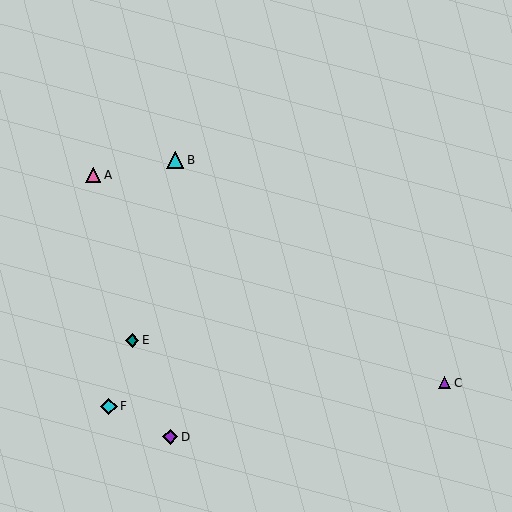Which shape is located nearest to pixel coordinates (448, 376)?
The purple triangle (labeled C) at (445, 383) is nearest to that location.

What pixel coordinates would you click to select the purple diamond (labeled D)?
Click at (170, 437) to select the purple diamond D.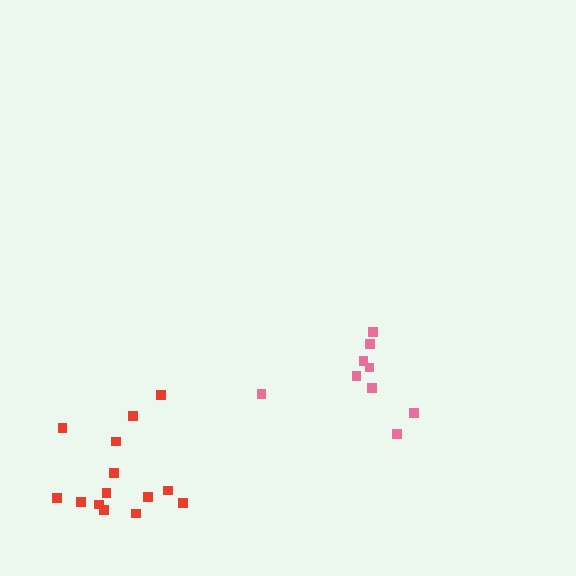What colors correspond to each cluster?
The clusters are colored: pink, red.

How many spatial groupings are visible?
There are 2 spatial groupings.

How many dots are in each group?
Group 1: 9 dots, Group 2: 14 dots (23 total).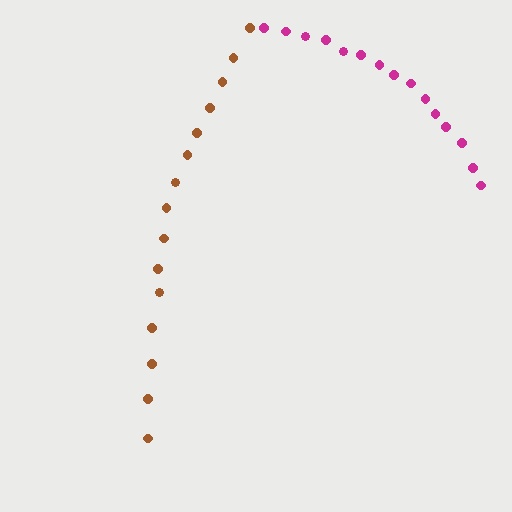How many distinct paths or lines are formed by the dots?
There are 2 distinct paths.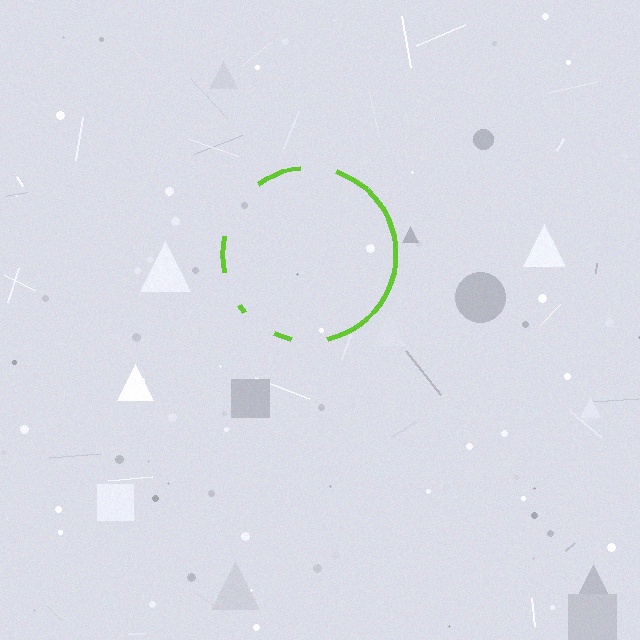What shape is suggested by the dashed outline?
The dashed outline suggests a circle.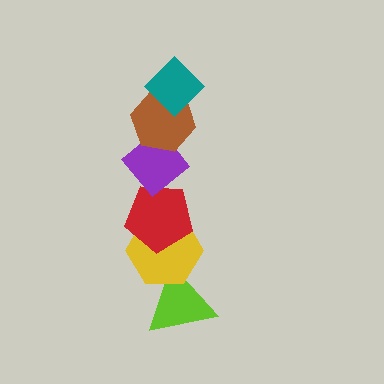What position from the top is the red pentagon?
The red pentagon is 4th from the top.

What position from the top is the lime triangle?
The lime triangle is 6th from the top.